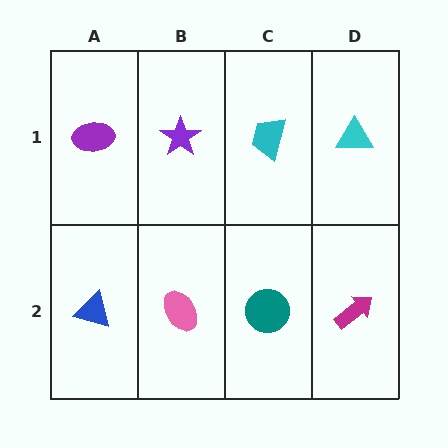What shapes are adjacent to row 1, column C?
A teal circle (row 2, column C), a purple star (row 1, column B), a cyan triangle (row 1, column D).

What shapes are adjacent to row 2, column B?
A purple star (row 1, column B), a blue triangle (row 2, column A), a teal circle (row 2, column C).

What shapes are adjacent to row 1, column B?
A pink ellipse (row 2, column B), a purple ellipse (row 1, column A), a cyan trapezoid (row 1, column C).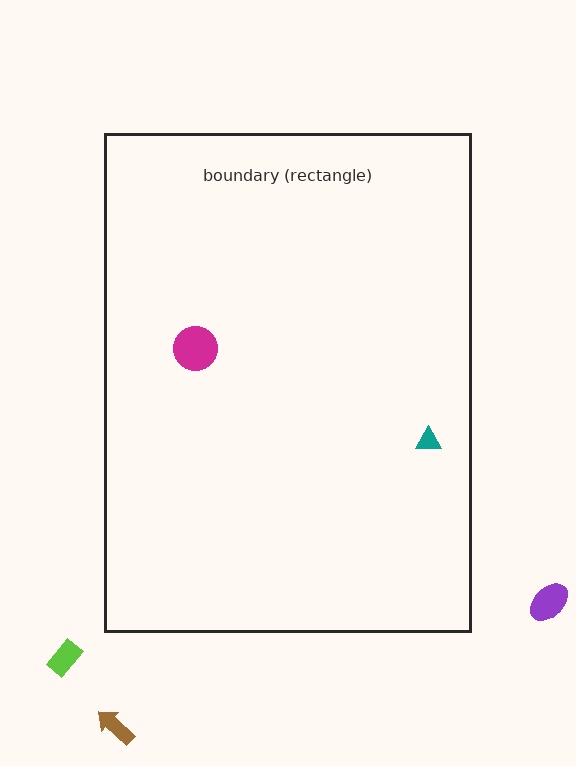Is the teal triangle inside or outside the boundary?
Inside.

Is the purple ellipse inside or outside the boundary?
Outside.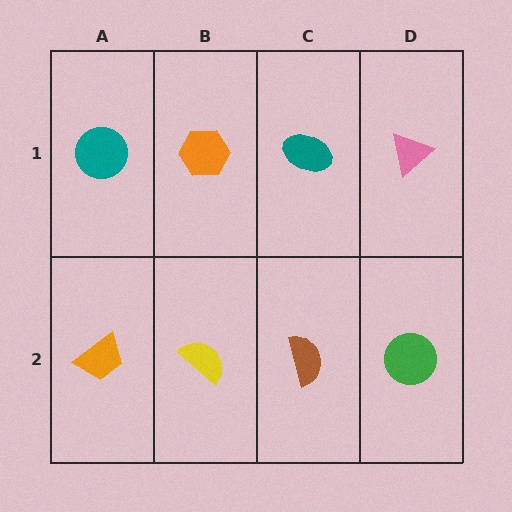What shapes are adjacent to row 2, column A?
A teal circle (row 1, column A), a yellow semicircle (row 2, column B).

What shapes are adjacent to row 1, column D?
A green circle (row 2, column D), a teal ellipse (row 1, column C).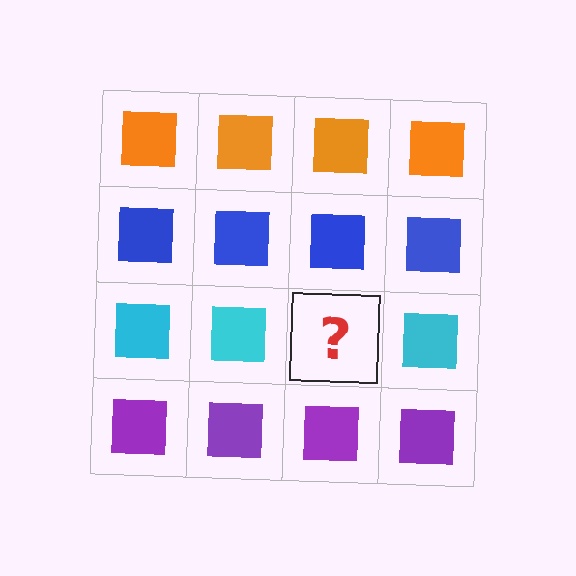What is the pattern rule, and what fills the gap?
The rule is that each row has a consistent color. The gap should be filled with a cyan square.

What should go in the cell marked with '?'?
The missing cell should contain a cyan square.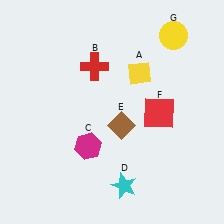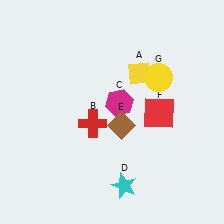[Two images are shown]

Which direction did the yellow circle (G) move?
The yellow circle (G) moved down.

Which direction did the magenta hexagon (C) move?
The magenta hexagon (C) moved up.